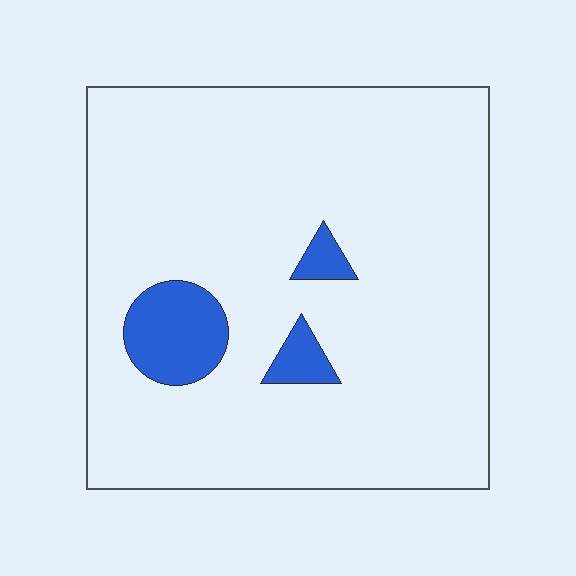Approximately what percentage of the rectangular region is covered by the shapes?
Approximately 10%.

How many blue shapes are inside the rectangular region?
3.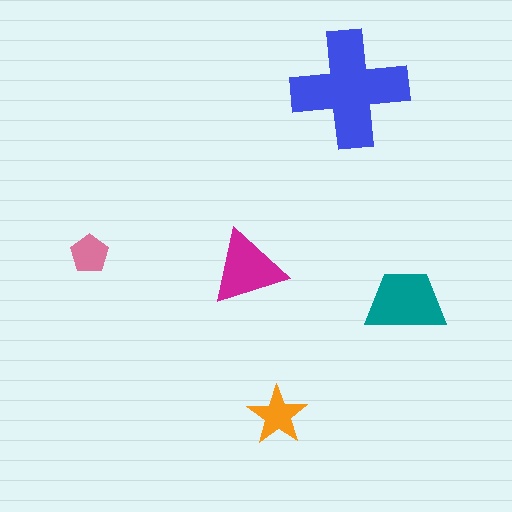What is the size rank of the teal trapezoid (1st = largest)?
2nd.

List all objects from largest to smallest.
The blue cross, the teal trapezoid, the magenta triangle, the orange star, the pink pentagon.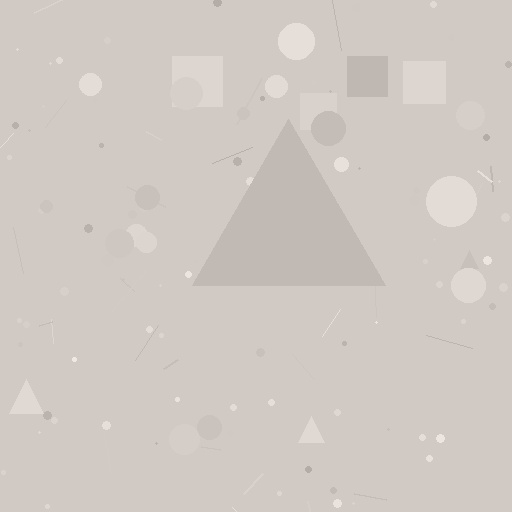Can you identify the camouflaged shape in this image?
The camouflaged shape is a triangle.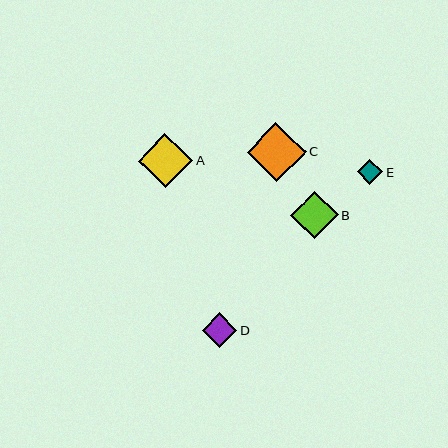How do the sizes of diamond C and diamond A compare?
Diamond C and diamond A are approximately the same size.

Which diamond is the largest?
Diamond C is the largest with a size of approximately 59 pixels.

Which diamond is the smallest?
Diamond E is the smallest with a size of approximately 25 pixels.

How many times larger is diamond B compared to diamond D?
Diamond B is approximately 1.4 times the size of diamond D.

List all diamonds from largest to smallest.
From largest to smallest: C, A, B, D, E.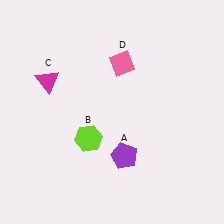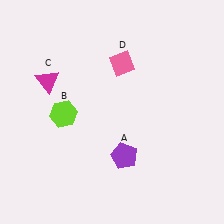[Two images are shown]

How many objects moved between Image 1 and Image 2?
1 object moved between the two images.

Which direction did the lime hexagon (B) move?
The lime hexagon (B) moved left.